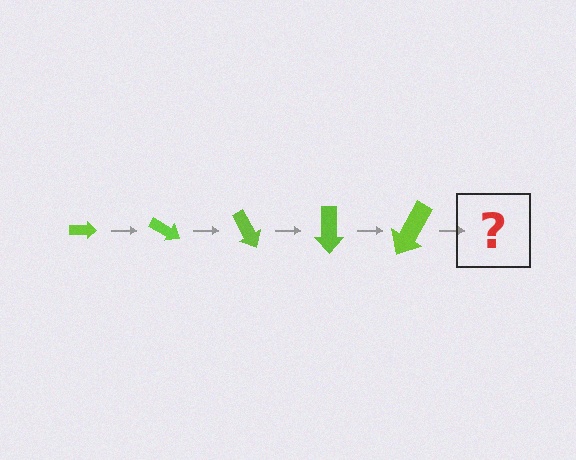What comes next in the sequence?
The next element should be an arrow, larger than the previous one and rotated 150 degrees from the start.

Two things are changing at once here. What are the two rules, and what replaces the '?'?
The two rules are that the arrow grows larger each step and it rotates 30 degrees each step. The '?' should be an arrow, larger than the previous one and rotated 150 degrees from the start.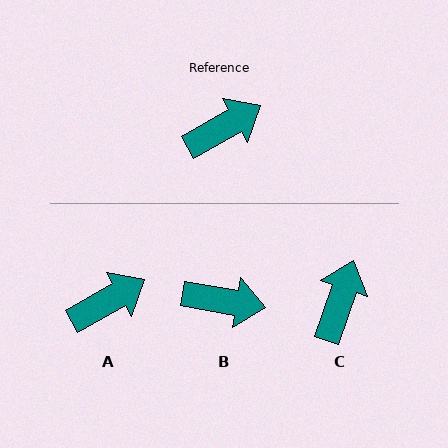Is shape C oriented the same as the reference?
No, it is off by about 41 degrees.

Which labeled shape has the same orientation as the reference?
A.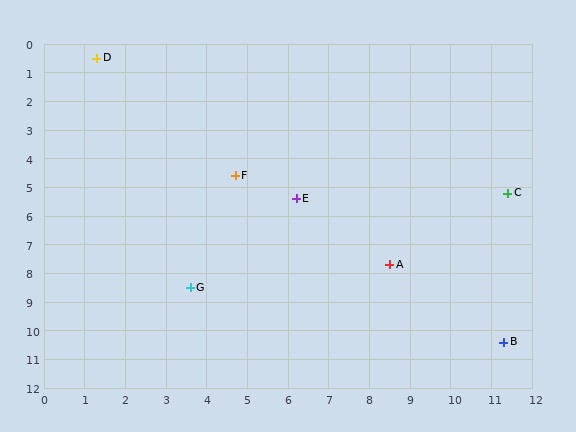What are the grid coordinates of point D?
Point D is at approximately (1.3, 0.5).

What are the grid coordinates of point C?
Point C is at approximately (11.4, 5.2).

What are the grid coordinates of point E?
Point E is at approximately (6.2, 5.4).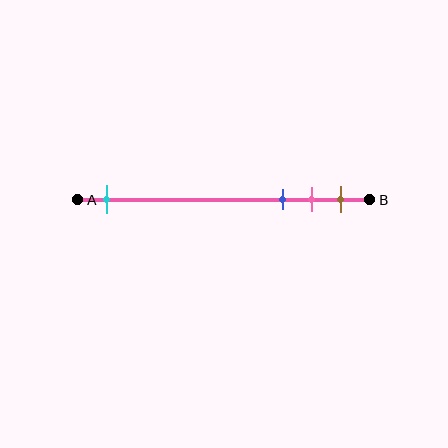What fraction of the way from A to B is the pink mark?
The pink mark is approximately 80% (0.8) of the way from A to B.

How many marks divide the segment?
There are 4 marks dividing the segment.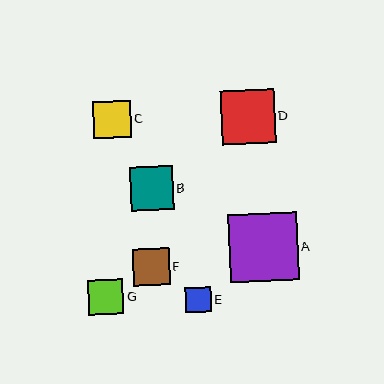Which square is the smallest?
Square E is the smallest with a size of approximately 25 pixels.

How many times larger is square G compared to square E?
Square G is approximately 1.4 times the size of square E.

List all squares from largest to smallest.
From largest to smallest: A, D, B, C, F, G, E.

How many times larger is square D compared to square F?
Square D is approximately 1.5 times the size of square F.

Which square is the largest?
Square A is the largest with a size of approximately 68 pixels.